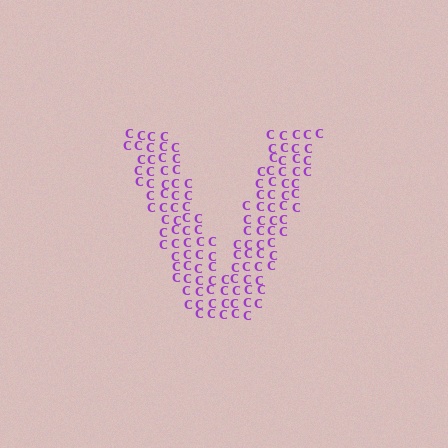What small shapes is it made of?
It is made of small letter C's.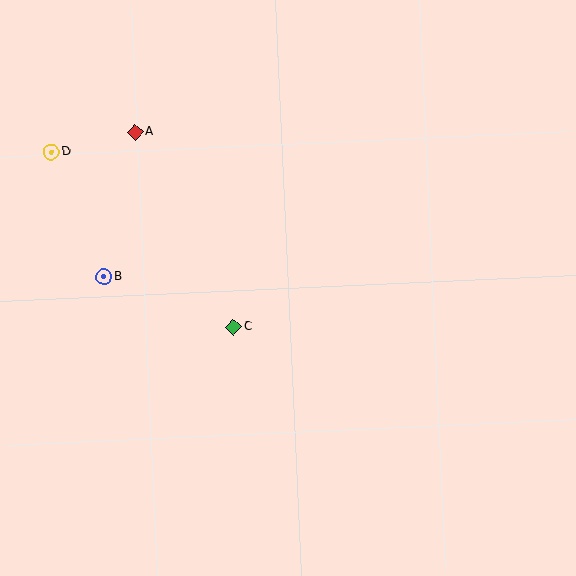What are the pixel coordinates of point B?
Point B is at (104, 276).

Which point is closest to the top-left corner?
Point D is closest to the top-left corner.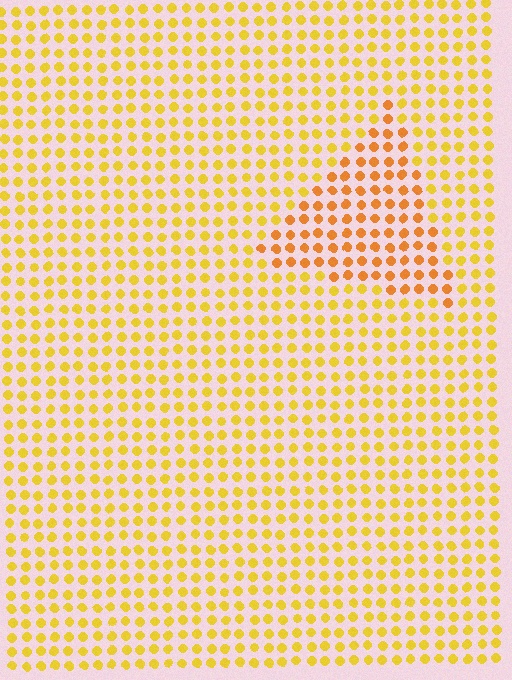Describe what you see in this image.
The image is filled with small yellow elements in a uniform arrangement. A triangle-shaped region is visible where the elements are tinted to a slightly different hue, forming a subtle color boundary.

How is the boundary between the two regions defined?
The boundary is defined purely by a slight shift in hue (about 24 degrees). Spacing, size, and orientation are identical on both sides.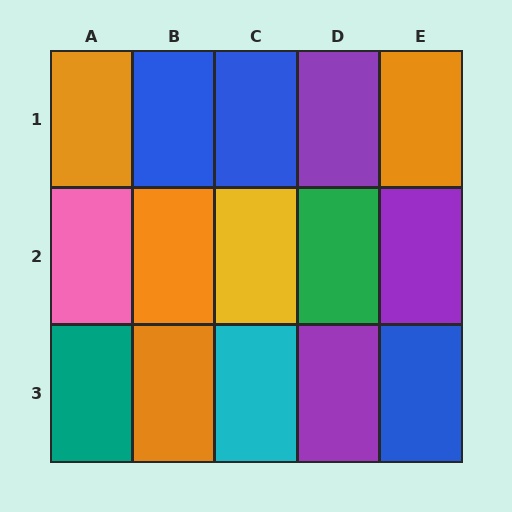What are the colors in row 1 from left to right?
Orange, blue, blue, purple, orange.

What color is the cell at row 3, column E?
Blue.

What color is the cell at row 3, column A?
Teal.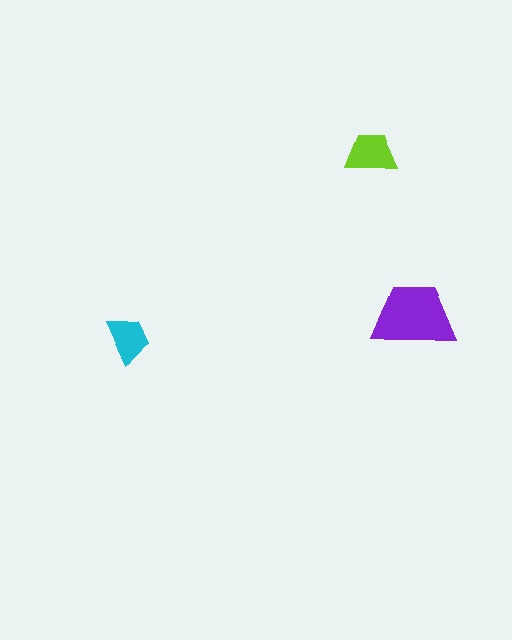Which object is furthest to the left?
The cyan trapezoid is leftmost.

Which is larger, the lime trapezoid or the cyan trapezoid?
The lime one.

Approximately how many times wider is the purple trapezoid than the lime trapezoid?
About 1.5 times wider.